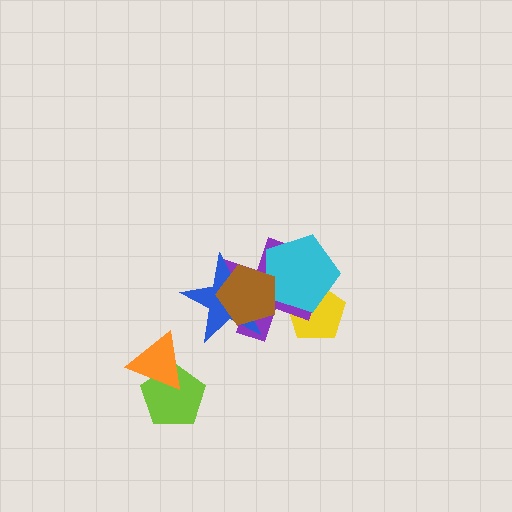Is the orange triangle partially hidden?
No, no other shape covers it.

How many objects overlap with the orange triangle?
1 object overlaps with the orange triangle.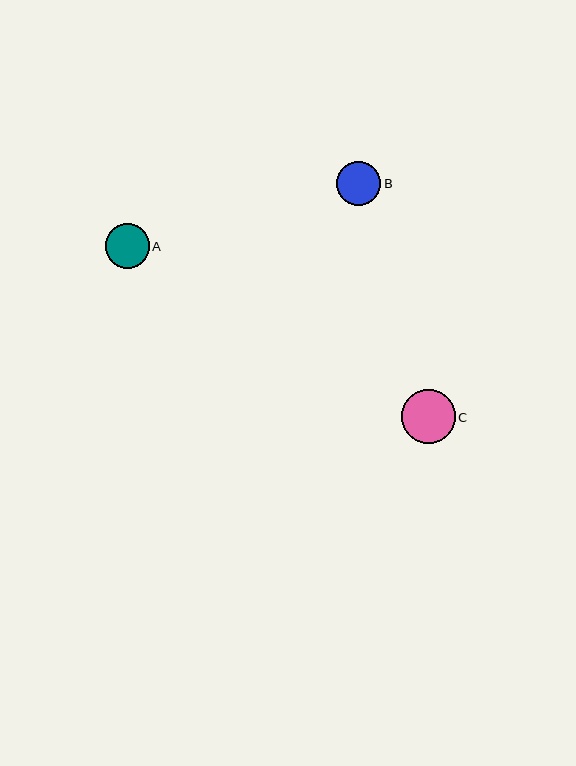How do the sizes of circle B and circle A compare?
Circle B and circle A are approximately the same size.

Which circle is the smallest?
Circle A is the smallest with a size of approximately 44 pixels.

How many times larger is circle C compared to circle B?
Circle C is approximately 1.2 times the size of circle B.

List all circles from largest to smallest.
From largest to smallest: C, B, A.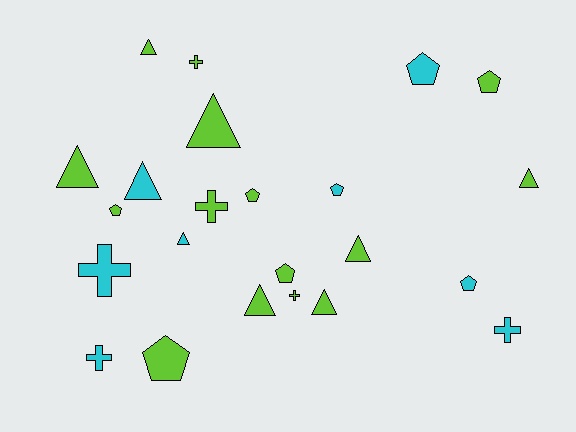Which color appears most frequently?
Lime, with 15 objects.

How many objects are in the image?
There are 23 objects.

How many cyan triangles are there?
There are 2 cyan triangles.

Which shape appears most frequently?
Triangle, with 9 objects.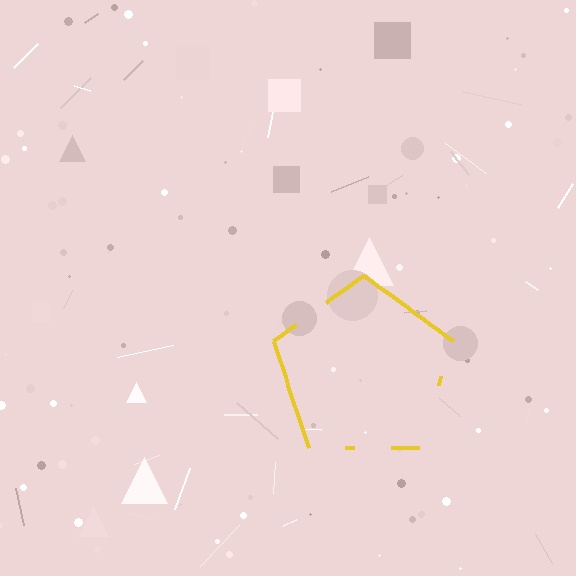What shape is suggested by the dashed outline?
The dashed outline suggests a pentagon.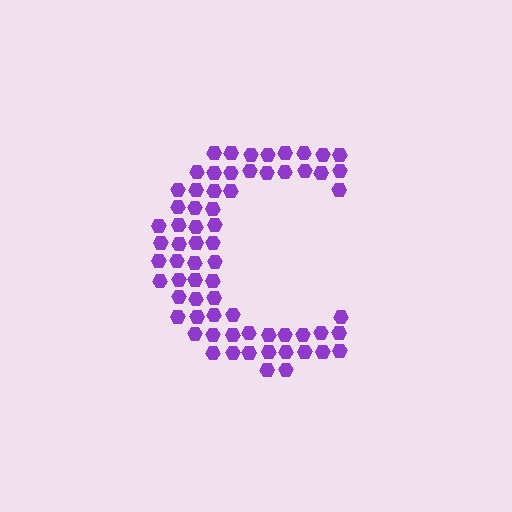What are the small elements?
The small elements are hexagons.